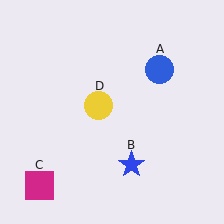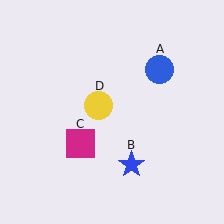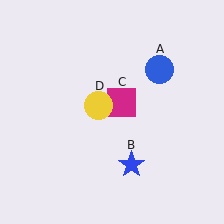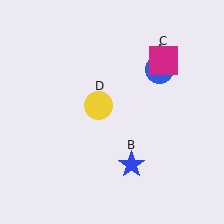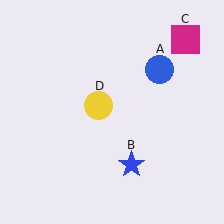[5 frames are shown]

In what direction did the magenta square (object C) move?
The magenta square (object C) moved up and to the right.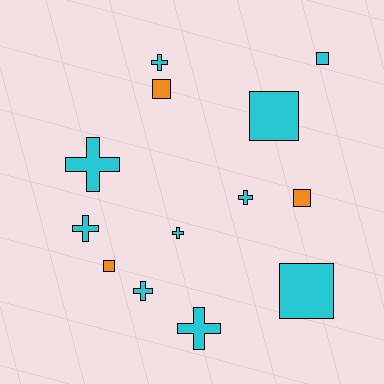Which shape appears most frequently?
Cross, with 7 objects.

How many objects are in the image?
There are 13 objects.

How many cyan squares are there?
There are 3 cyan squares.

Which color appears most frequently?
Cyan, with 10 objects.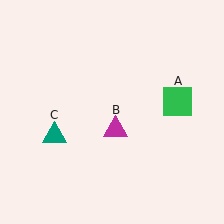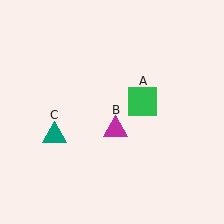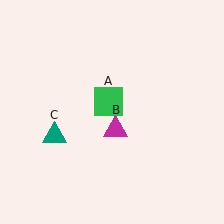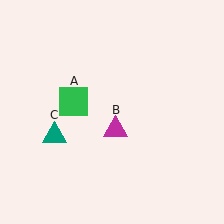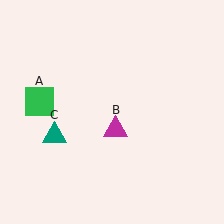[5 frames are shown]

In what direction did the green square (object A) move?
The green square (object A) moved left.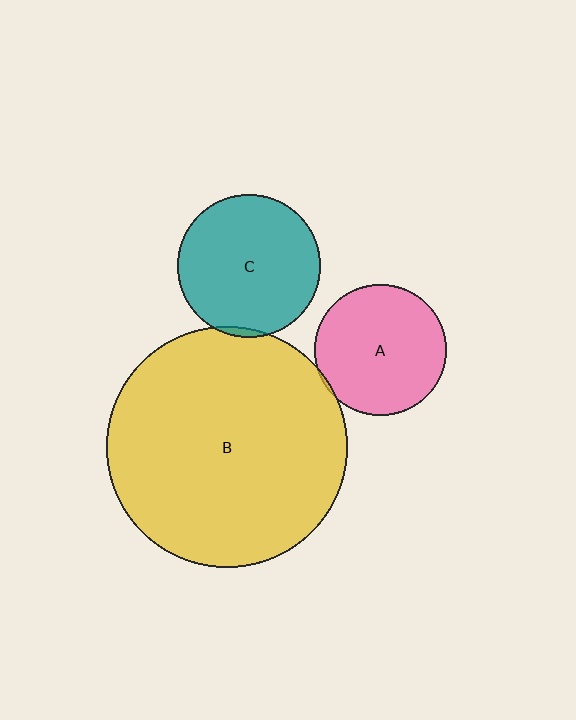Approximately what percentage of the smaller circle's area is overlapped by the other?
Approximately 5%.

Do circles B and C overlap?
Yes.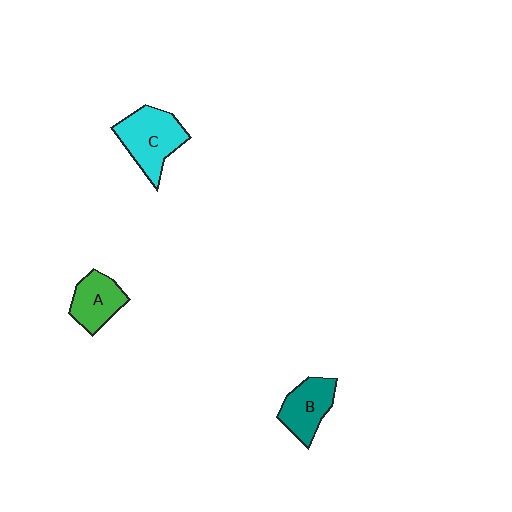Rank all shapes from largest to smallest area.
From largest to smallest: C (cyan), B (teal), A (green).